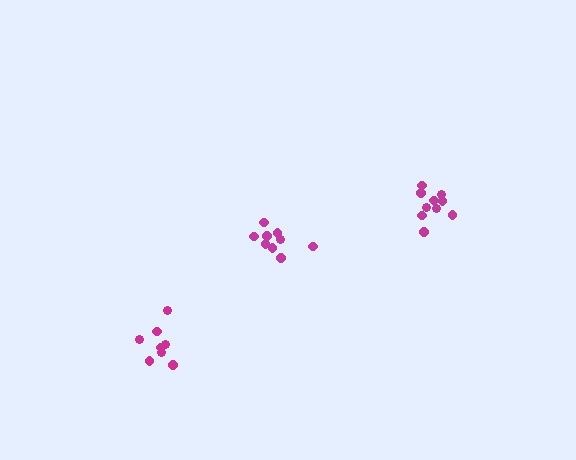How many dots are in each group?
Group 1: 10 dots, Group 2: 8 dots, Group 3: 9 dots (27 total).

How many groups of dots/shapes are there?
There are 3 groups.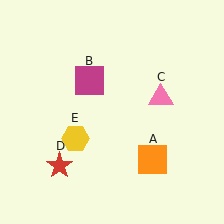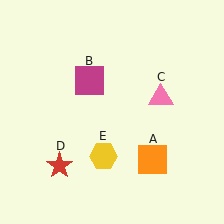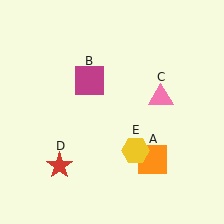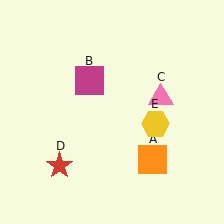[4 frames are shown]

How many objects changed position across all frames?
1 object changed position: yellow hexagon (object E).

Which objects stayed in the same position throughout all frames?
Orange square (object A) and magenta square (object B) and pink triangle (object C) and red star (object D) remained stationary.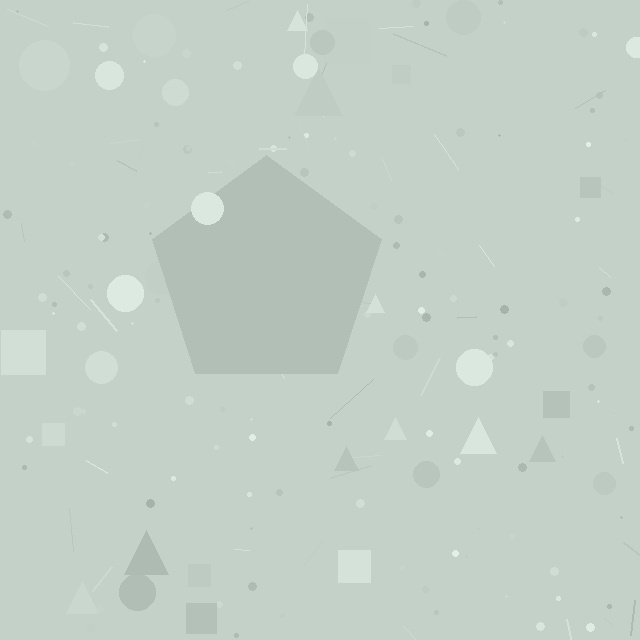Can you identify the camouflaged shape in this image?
The camouflaged shape is a pentagon.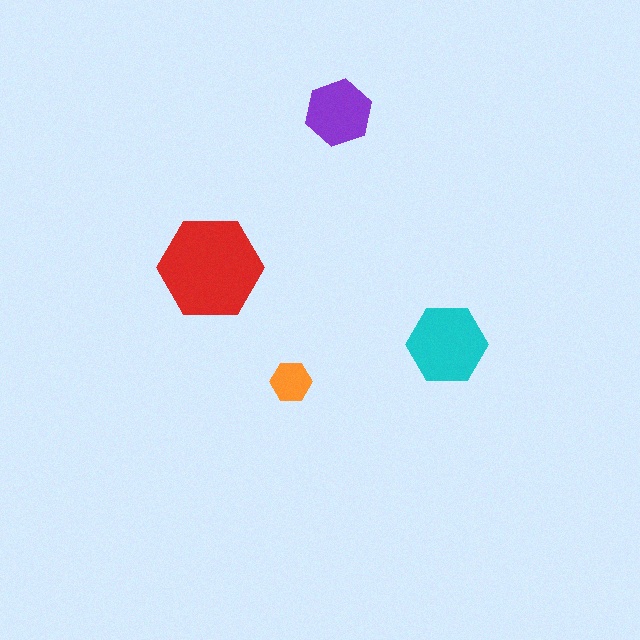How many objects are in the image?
There are 4 objects in the image.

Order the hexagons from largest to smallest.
the red one, the cyan one, the purple one, the orange one.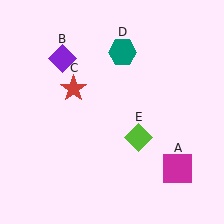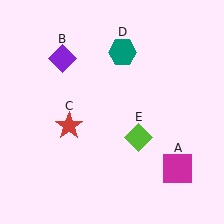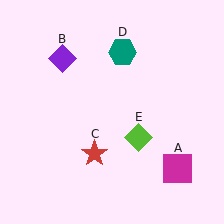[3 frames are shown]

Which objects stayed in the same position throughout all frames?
Magenta square (object A) and purple diamond (object B) and teal hexagon (object D) and lime diamond (object E) remained stationary.